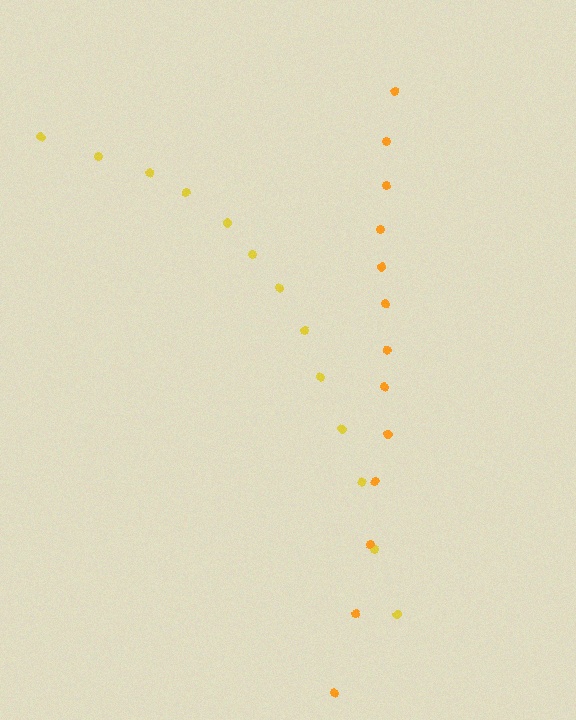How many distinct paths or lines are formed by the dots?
There are 2 distinct paths.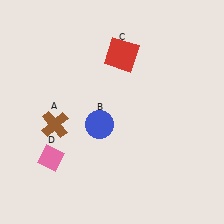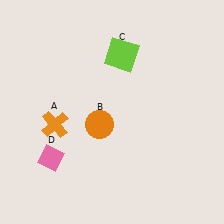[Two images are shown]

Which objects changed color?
A changed from brown to orange. B changed from blue to orange. C changed from red to lime.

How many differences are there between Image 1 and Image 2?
There are 3 differences between the two images.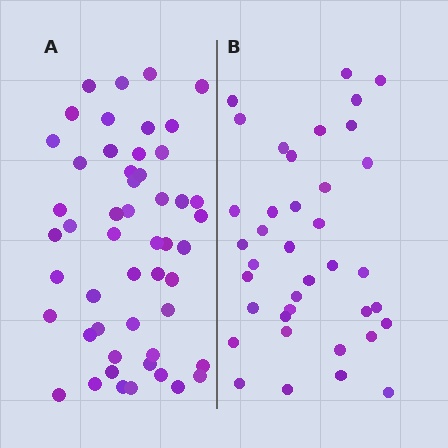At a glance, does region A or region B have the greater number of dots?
Region A (the left region) has more dots.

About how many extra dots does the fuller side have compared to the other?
Region A has approximately 15 more dots than region B.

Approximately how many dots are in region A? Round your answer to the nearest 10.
About 50 dots. (The exact count is 51, which rounds to 50.)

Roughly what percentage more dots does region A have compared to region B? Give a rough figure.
About 35% more.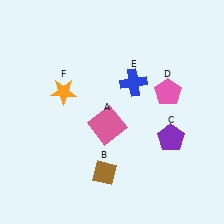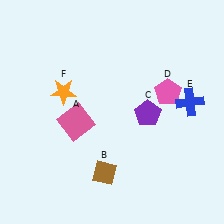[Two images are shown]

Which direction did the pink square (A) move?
The pink square (A) moved left.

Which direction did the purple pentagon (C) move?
The purple pentagon (C) moved up.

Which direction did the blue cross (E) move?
The blue cross (E) moved right.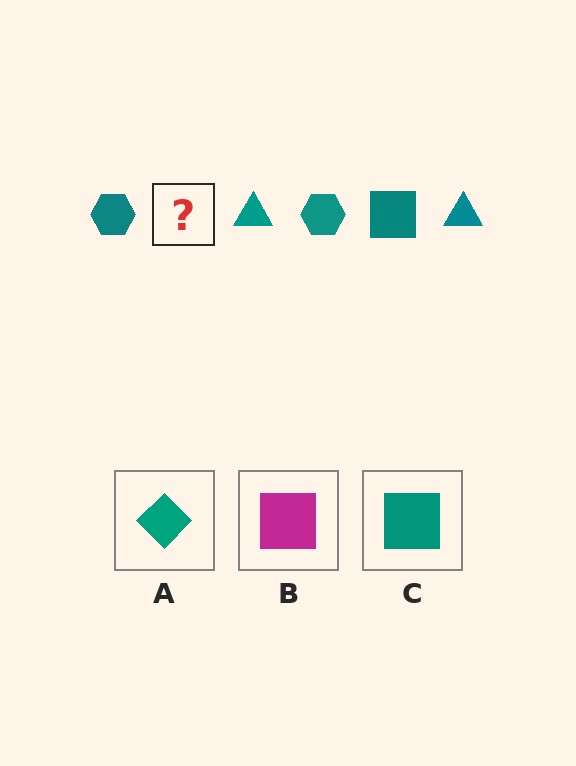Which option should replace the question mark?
Option C.